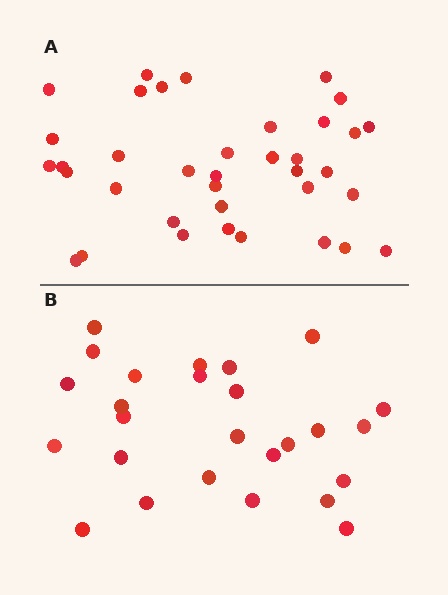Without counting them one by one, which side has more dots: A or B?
Region A (the top region) has more dots.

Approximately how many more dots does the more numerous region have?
Region A has roughly 12 or so more dots than region B.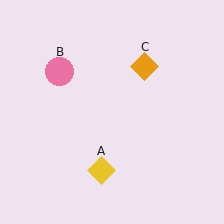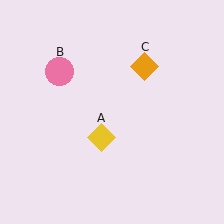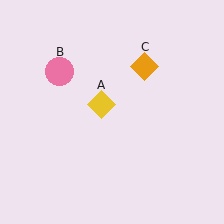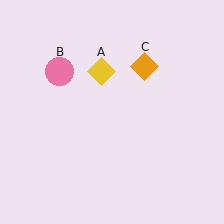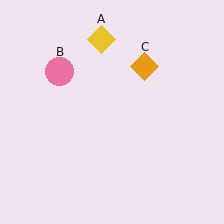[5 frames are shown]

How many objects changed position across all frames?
1 object changed position: yellow diamond (object A).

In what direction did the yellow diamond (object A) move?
The yellow diamond (object A) moved up.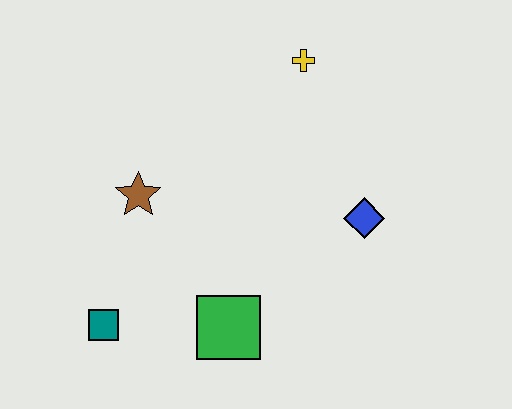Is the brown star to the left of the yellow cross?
Yes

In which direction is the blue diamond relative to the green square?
The blue diamond is to the right of the green square.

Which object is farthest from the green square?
The yellow cross is farthest from the green square.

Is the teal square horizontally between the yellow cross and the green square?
No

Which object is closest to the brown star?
The teal square is closest to the brown star.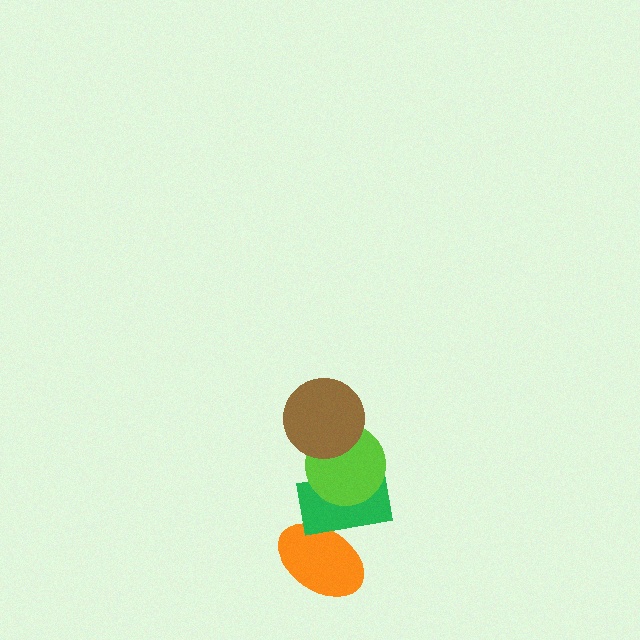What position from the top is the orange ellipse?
The orange ellipse is 4th from the top.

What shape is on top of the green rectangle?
The lime circle is on top of the green rectangle.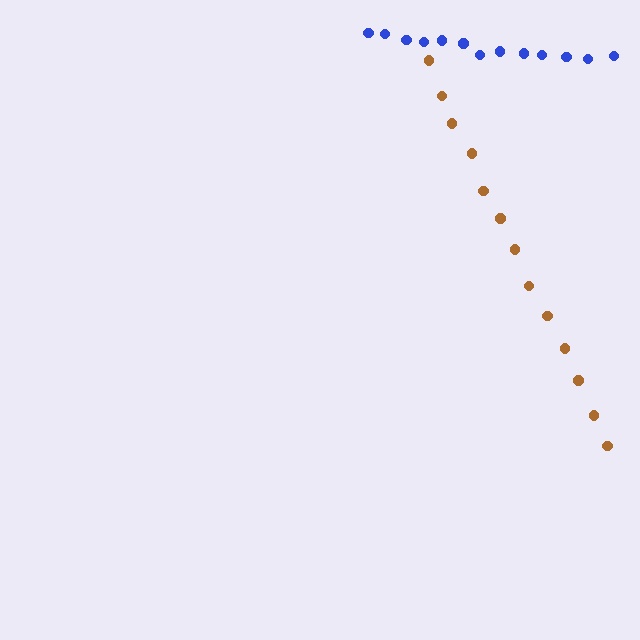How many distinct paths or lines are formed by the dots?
There are 2 distinct paths.